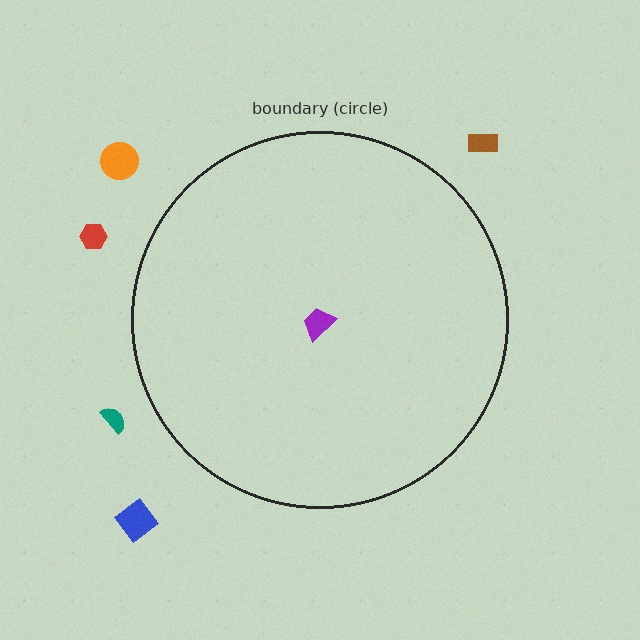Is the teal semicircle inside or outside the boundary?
Outside.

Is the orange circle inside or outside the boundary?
Outside.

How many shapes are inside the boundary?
1 inside, 5 outside.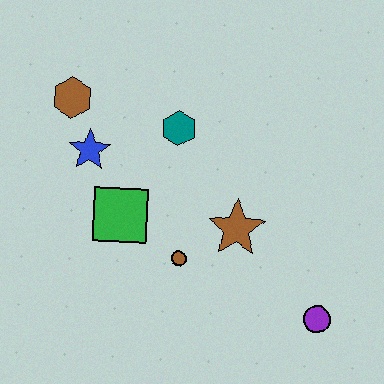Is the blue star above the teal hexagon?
No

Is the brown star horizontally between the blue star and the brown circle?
No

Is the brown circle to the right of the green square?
Yes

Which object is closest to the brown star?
The brown circle is closest to the brown star.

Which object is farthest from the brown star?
The brown hexagon is farthest from the brown star.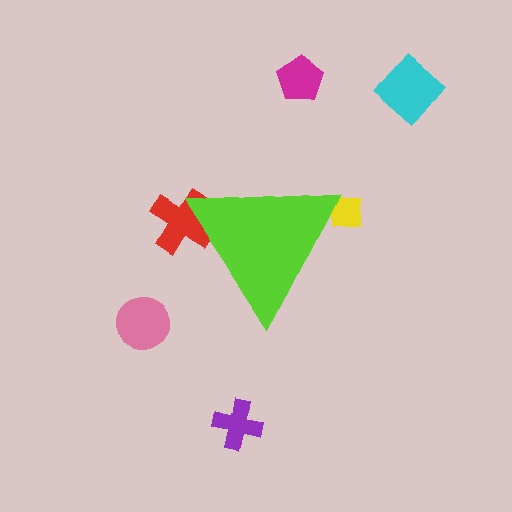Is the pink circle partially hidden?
No, the pink circle is fully visible.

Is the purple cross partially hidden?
No, the purple cross is fully visible.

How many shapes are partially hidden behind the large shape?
2 shapes are partially hidden.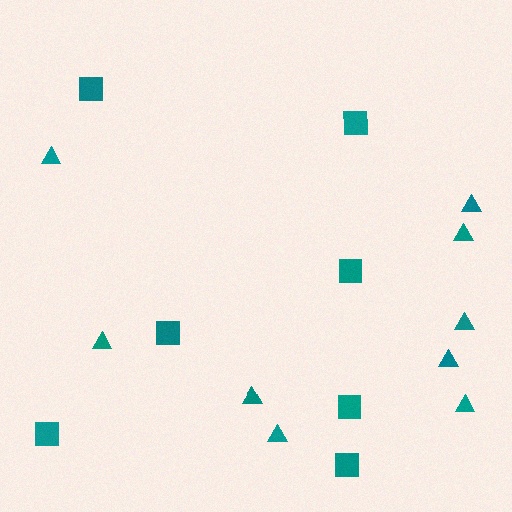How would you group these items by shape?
There are 2 groups: one group of triangles (9) and one group of squares (7).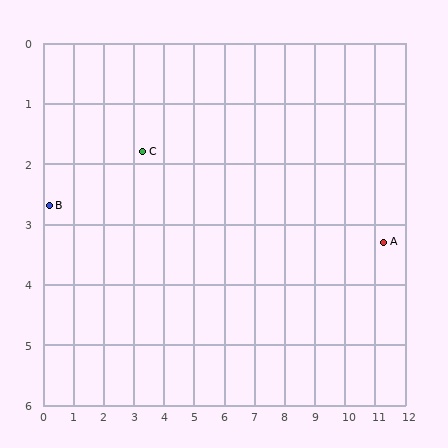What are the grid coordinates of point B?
Point B is at approximately (0.2, 2.7).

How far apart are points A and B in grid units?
Points A and B are about 11.1 grid units apart.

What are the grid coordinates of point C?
Point C is at approximately (3.3, 1.8).